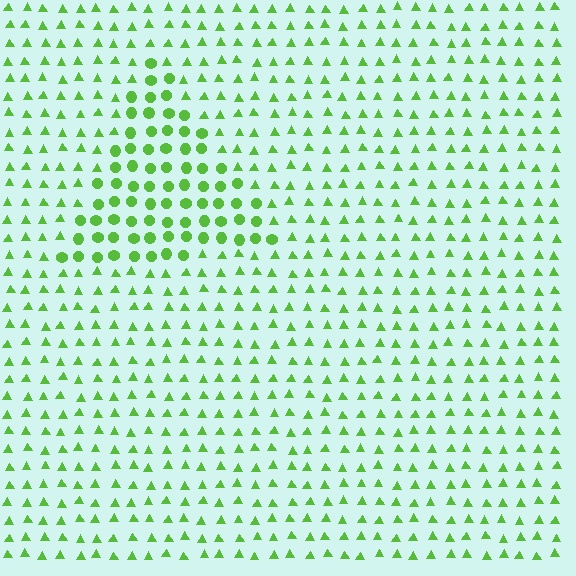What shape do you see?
I see a triangle.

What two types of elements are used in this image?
The image uses circles inside the triangle region and triangles outside it.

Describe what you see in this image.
The image is filled with small lime elements arranged in a uniform grid. A triangle-shaped region contains circles, while the surrounding area contains triangles. The boundary is defined purely by the change in element shape.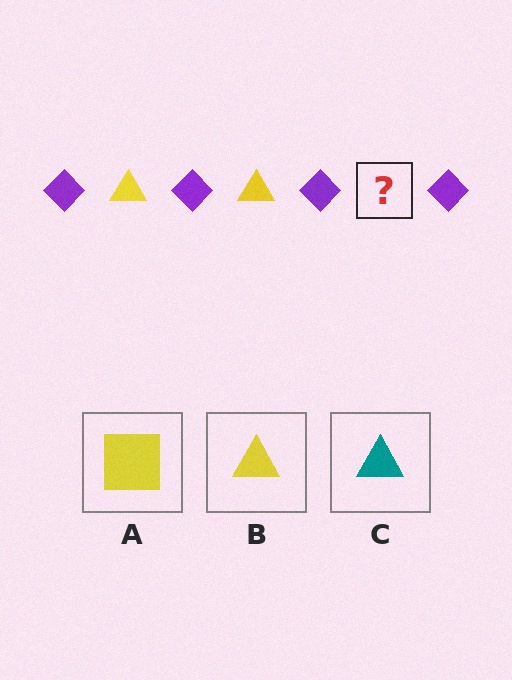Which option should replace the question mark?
Option B.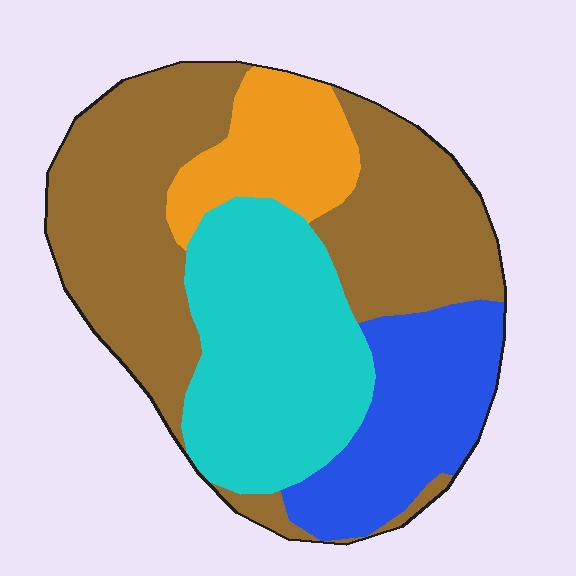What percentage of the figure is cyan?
Cyan covers roughly 25% of the figure.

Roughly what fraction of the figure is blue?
Blue covers 18% of the figure.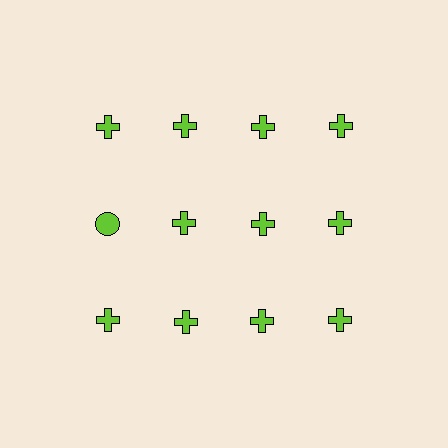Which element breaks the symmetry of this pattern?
The lime circle in the second row, leftmost column breaks the symmetry. All other shapes are lime crosses.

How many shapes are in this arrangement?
There are 12 shapes arranged in a grid pattern.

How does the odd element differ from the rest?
It has a different shape: circle instead of cross.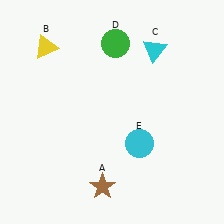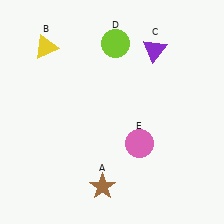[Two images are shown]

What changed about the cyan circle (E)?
In Image 1, E is cyan. In Image 2, it changed to pink.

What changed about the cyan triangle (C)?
In Image 1, C is cyan. In Image 2, it changed to purple.